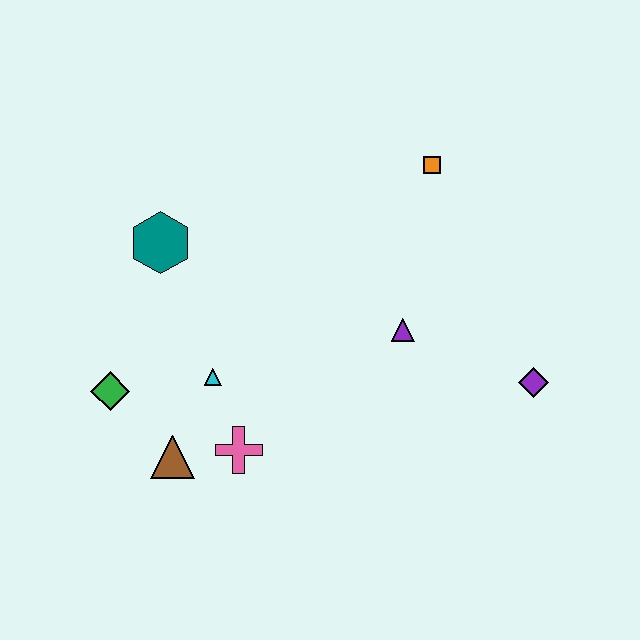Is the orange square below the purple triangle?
No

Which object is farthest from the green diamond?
The purple diamond is farthest from the green diamond.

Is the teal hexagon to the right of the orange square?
No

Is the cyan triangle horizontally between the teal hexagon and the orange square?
Yes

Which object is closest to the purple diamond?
The purple triangle is closest to the purple diamond.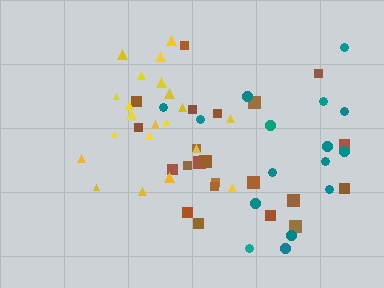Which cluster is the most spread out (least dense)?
Teal.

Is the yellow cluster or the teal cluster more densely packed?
Yellow.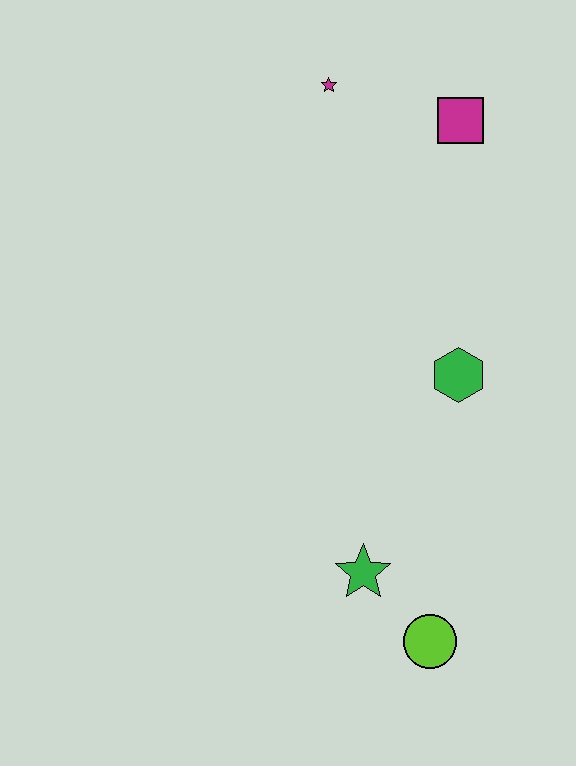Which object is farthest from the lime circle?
The magenta star is farthest from the lime circle.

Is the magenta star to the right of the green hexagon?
No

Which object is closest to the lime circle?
The green star is closest to the lime circle.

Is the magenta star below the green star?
No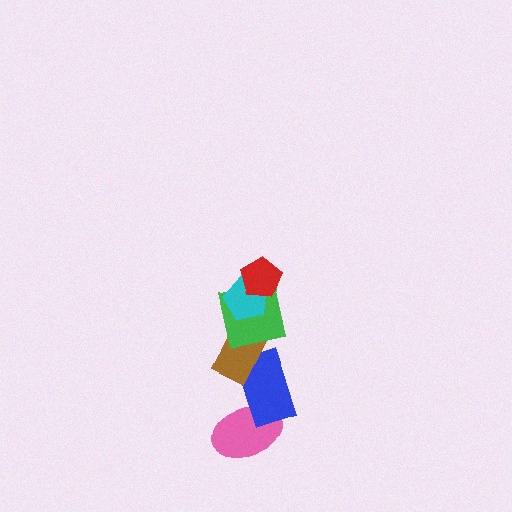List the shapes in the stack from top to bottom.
From top to bottom: the red pentagon, the cyan pentagon, the green square, the brown rectangle, the blue rectangle, the pink ellipse.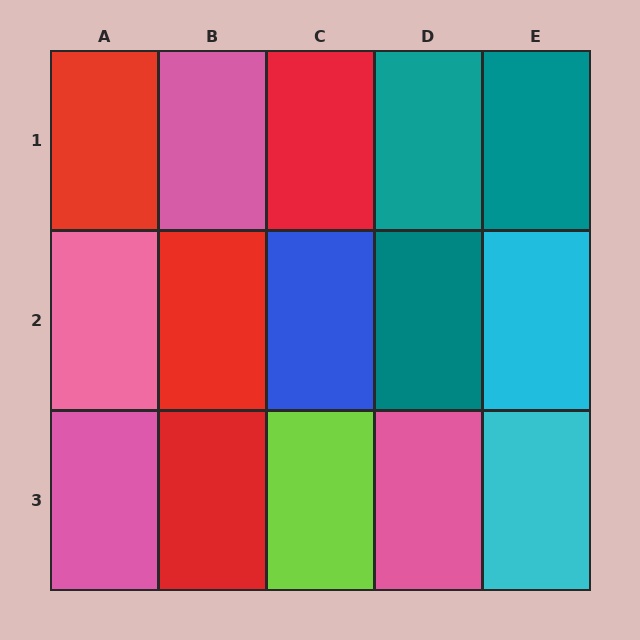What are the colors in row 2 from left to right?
Pink, red, blue, teal, cyan.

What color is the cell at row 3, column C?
Lime.